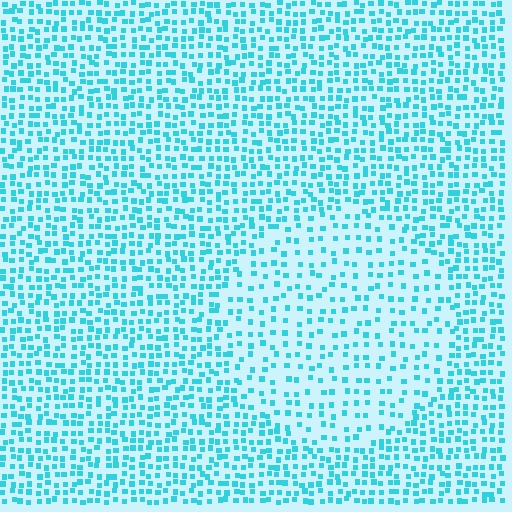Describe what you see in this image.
The image contains small cyan elements arranged at two different densities. A circle-shaped region is visible where the elements are less densely packed than the surrounding area.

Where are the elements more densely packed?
The elements are more densely packed outside the circle boundary.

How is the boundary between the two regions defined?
The boundary is defined by a change in element density (approximately 1.9x ratio). All elements are the same color, size, and shape.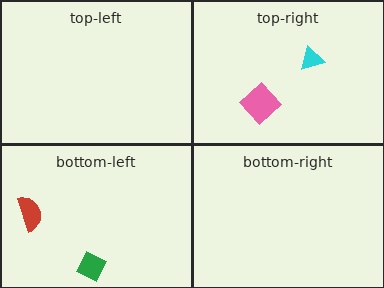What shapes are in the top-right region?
The cyan triangle, the pink diamond.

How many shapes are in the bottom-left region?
2.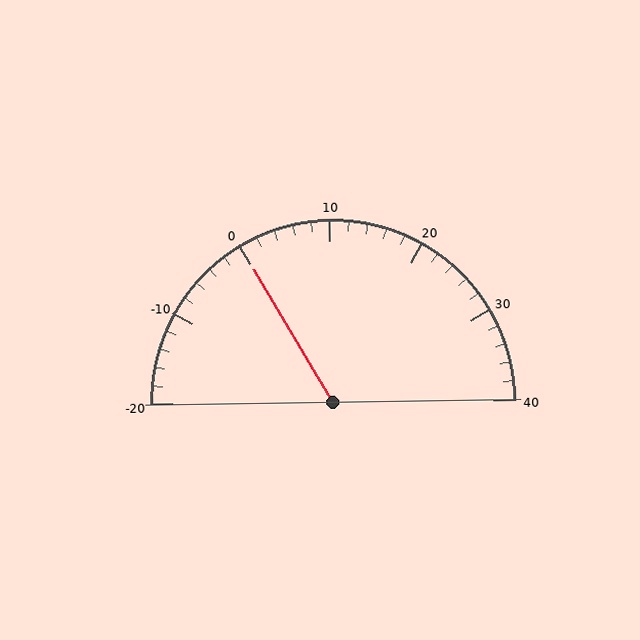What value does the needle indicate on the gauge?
The needle indicates approximately 0.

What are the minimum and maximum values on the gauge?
The gauge ranges from -20 to 40.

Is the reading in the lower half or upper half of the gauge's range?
The reading is in the lower half of the range (-20 to 40).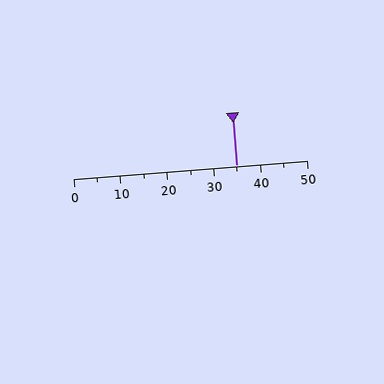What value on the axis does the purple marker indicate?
The marker indicates approximately 35.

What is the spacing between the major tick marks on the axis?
The major ticks are spaced 10 apart.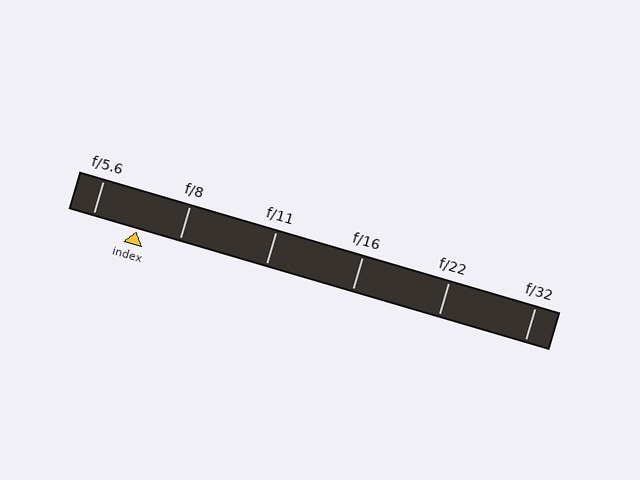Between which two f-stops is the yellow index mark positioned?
The index mark is between f/5.6 and f/8.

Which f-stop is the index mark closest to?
The index mark is closest to f/8.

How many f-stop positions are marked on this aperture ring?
There are 6 f-stop positions marked.